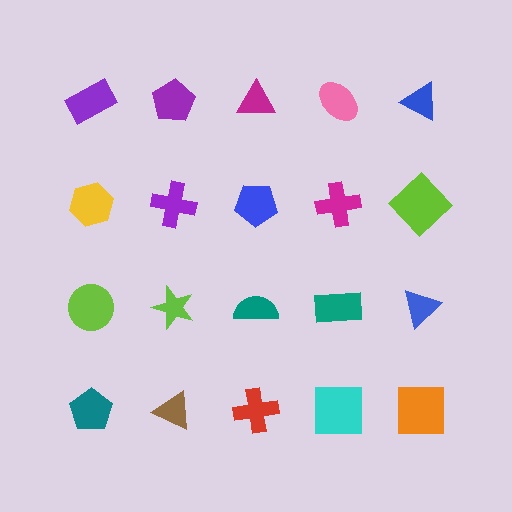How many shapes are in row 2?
5 shapes.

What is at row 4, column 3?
A red cross.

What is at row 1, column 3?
A magenta triangle.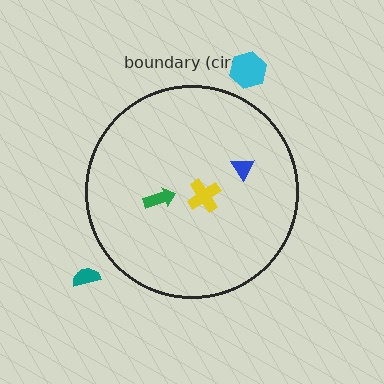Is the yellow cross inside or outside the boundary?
Inside.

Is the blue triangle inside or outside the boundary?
Inside.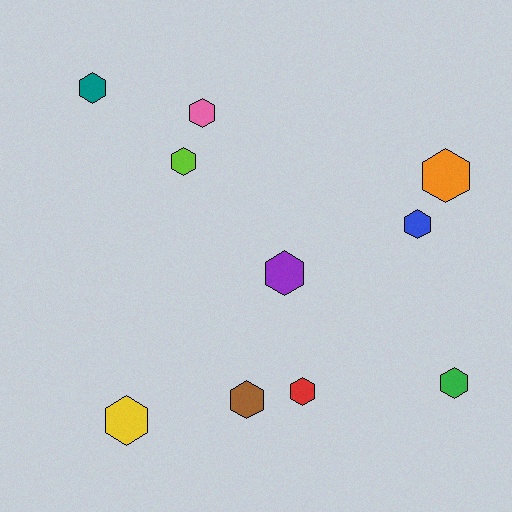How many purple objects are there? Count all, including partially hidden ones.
There is 1 purple object.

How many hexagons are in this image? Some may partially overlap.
There are 10 hexagons.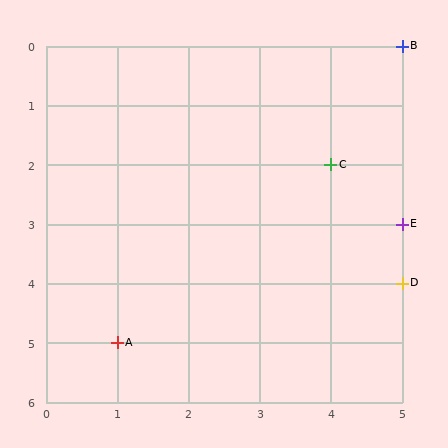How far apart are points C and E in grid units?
Points C and E are 1 column and 1 row apart (about 1.4 grid units diagonally).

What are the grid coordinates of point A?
Point A is at grid coordinates (1, 5).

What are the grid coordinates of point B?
Point B is at grid coordinates (5, 0).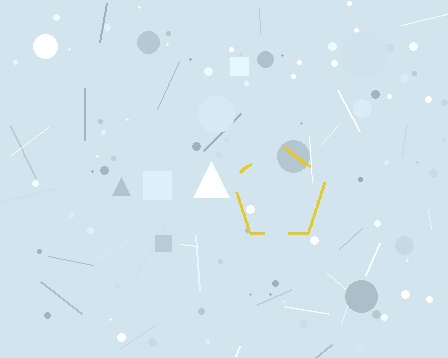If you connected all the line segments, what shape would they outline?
They would outline a pentagon.